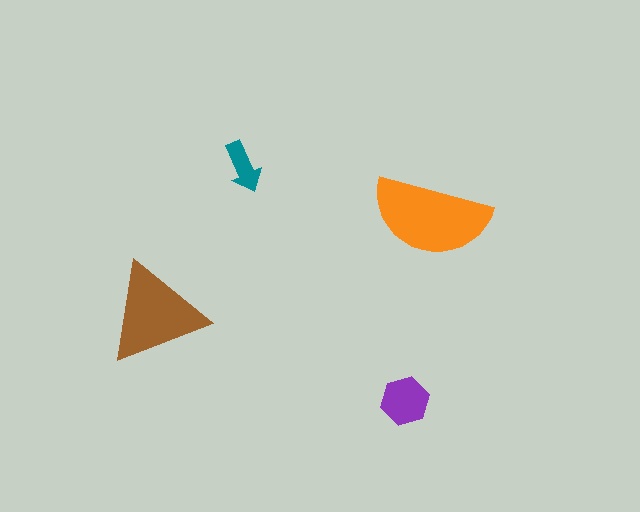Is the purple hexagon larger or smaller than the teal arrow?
Larger.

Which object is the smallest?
The teal arrow.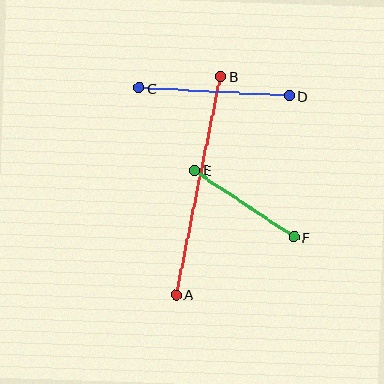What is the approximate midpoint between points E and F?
The midpoint is at approximately (244, 204) pixels.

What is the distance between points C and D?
The distance is approximately 151 pixels.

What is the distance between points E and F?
The distance is approximately 120 pixels.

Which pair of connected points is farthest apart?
Points A and B are farthest apart.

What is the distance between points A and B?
The distance is approximately 222 pixels.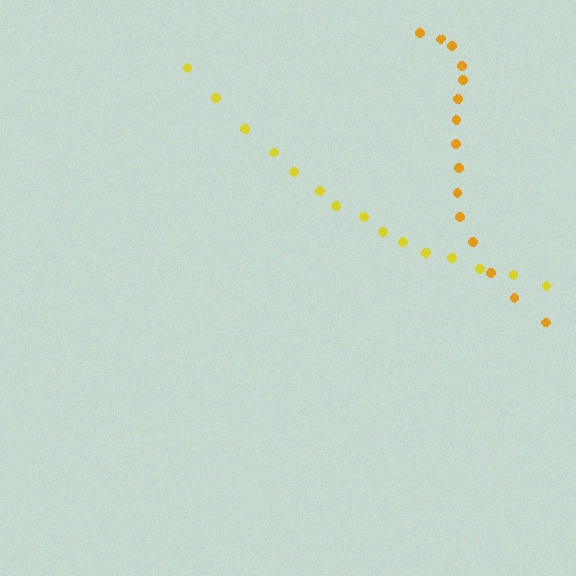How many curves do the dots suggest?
There are 2 distinct paths.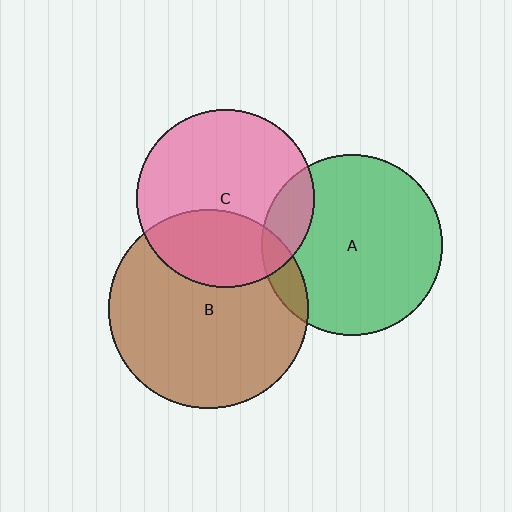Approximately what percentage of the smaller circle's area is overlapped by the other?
Approximately 15%.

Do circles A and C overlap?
Yes.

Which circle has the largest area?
Circle B (brown).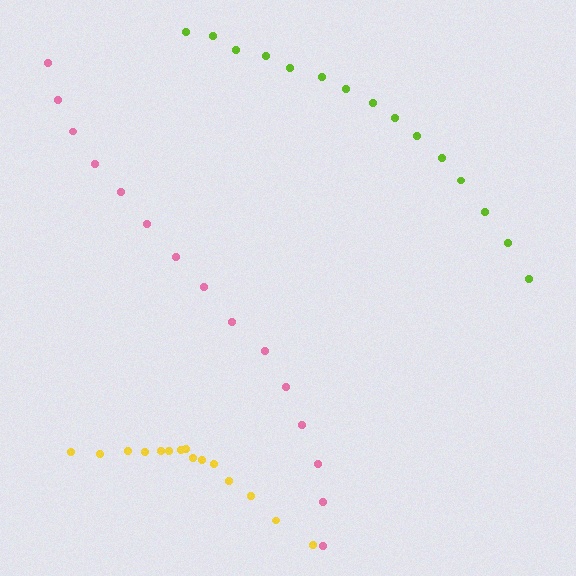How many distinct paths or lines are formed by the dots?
There are 3 distinct paths.